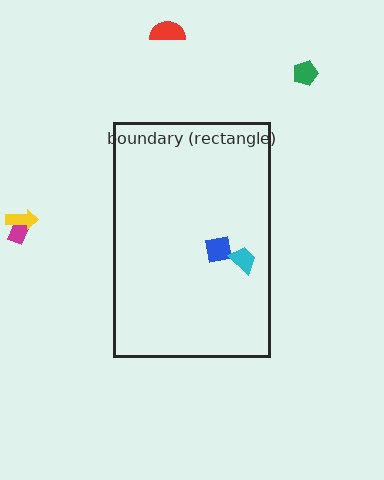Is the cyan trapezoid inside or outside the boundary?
Inside.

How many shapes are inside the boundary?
2 inside, 4 outside.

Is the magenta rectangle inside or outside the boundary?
Outside.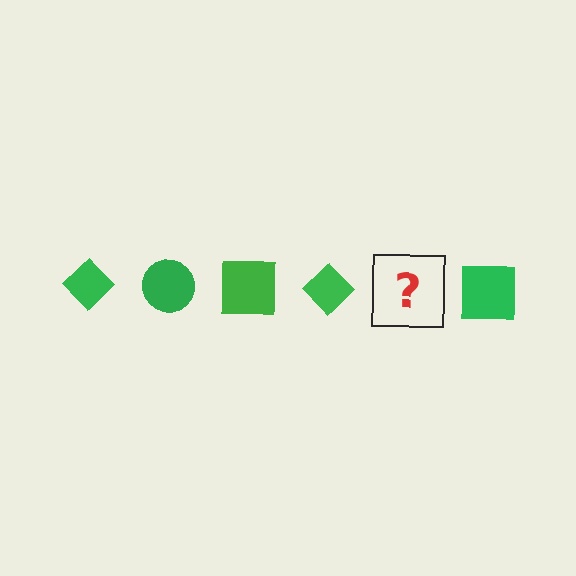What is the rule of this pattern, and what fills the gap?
The rule is that the pattern cycles through diamond, circle, square shapes in green. The gap should be filled with a green circle.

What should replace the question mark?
The question mark should be replaced with a green circle.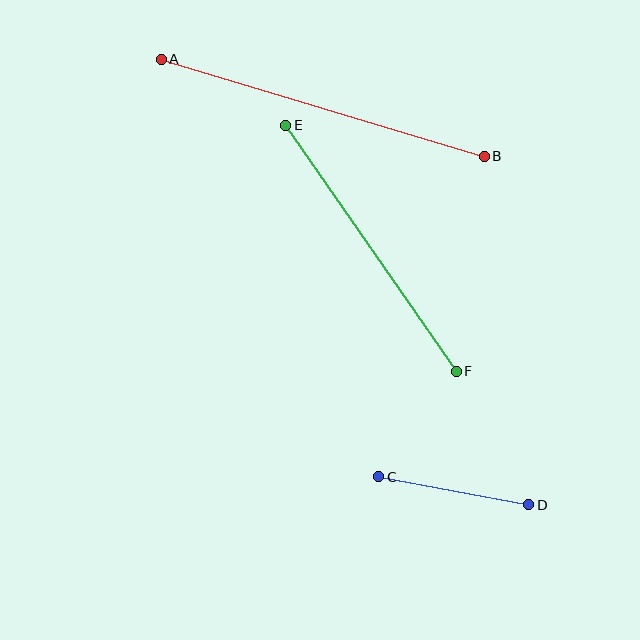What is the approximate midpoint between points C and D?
The midpoint is at approximately (454, 491) pixels.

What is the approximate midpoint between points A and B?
The midpoint is at approximately (323, 108) pixels.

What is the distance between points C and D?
The distance is approximately 153 pixels.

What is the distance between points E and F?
The distance is approximately 300 pixels.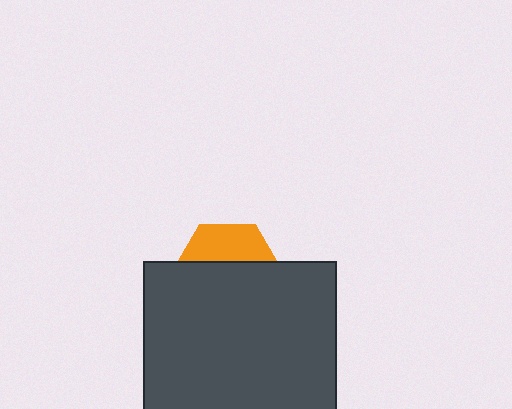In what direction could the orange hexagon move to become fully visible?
The orange hexagon could move up. That would shift it out from behind the dark gray rectangle entirely.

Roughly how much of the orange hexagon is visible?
A small part of it is visible (roughly 36%).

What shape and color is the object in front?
The object in front is a dark gray rectangle.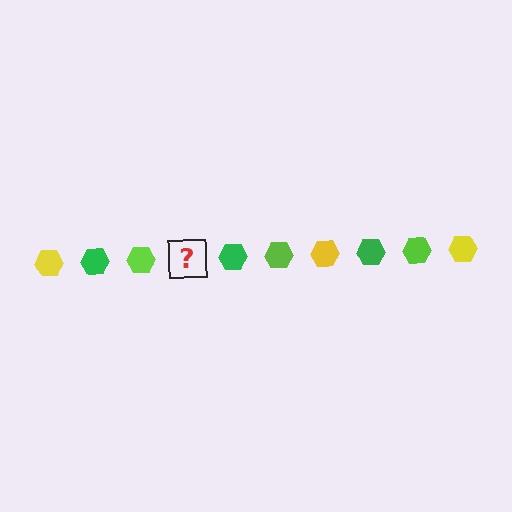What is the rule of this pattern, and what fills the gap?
The rule is that the pattern cycles through yellow, green, lime hexagons. The gap should be filled with a yellow hexagon.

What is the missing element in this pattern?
The missing element is a yellow hexagon.